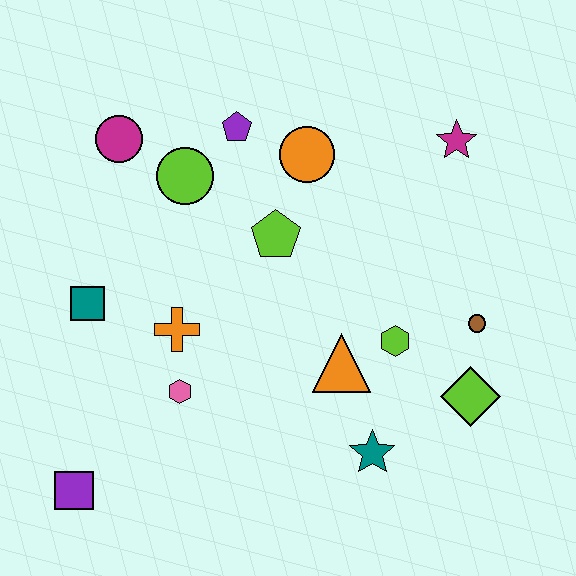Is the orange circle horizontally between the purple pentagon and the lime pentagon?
No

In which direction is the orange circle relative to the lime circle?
The orange circle is to the right of the lime circle.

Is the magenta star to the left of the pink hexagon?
No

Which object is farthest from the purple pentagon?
The purple square is farthest from the purple pentagon.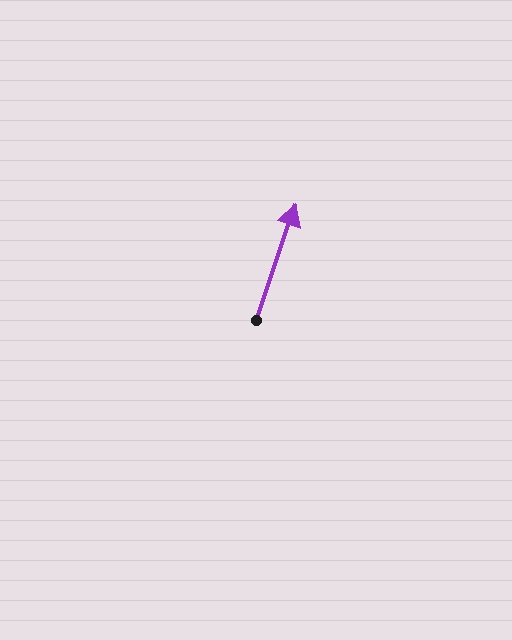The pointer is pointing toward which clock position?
Roughly 1 o'clock.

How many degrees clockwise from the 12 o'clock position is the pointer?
Approximately 19 degrees.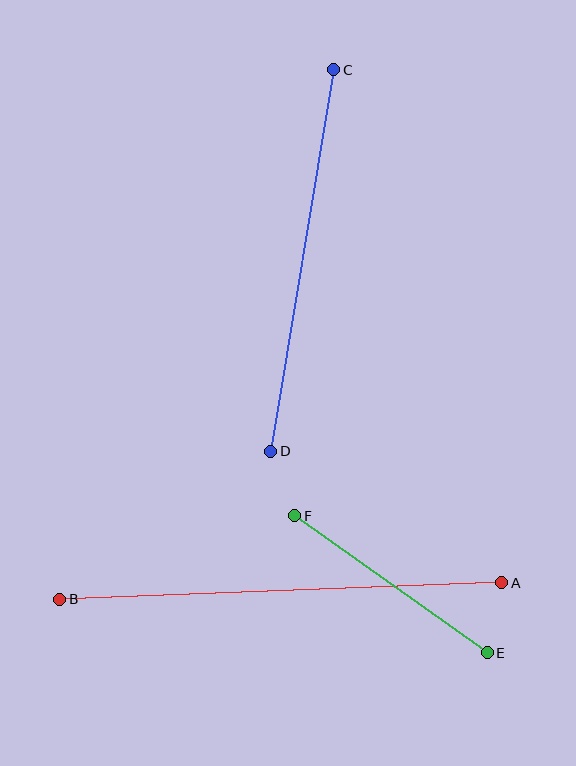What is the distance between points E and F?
The distance is approximately 236 pixels.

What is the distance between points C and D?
The distance is approximately 387 pixels.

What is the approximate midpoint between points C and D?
The midpoint is at approximately (302, 261) pixels.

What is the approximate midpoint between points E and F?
The midpoint is at approximately (391, 584) pixels.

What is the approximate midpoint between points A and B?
The midpoint is at approximately (281, 591) pixels.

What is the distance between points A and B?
The distance is approximately 442 pixels.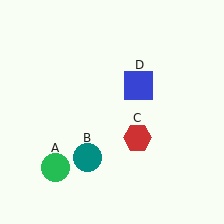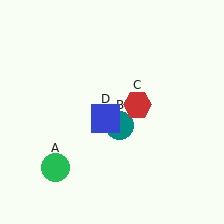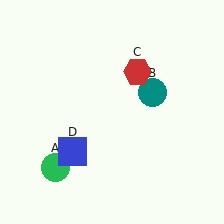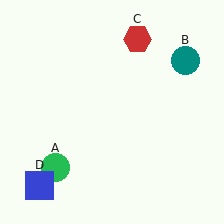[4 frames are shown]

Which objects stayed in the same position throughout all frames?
Green circle (object A) remained stationary.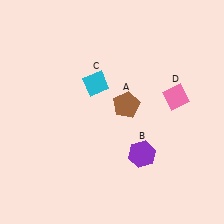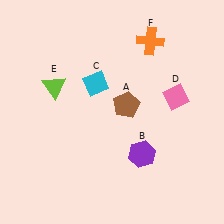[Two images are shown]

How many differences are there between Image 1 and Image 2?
There are 2 differences between the two images.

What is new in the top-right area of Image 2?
An orange cross (F) was added in the top-right area of Image 2.